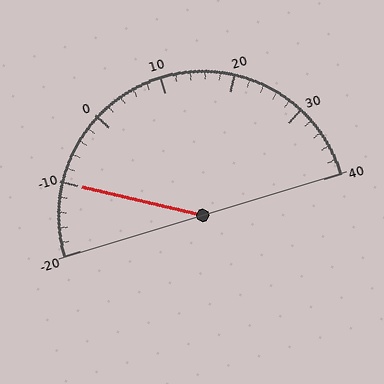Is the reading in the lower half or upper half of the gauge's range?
The reading is in the lower half of the range (-20 to 40).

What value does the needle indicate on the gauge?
The needle indicates approximately -10.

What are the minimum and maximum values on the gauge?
The gauge ranges from -20 to 40.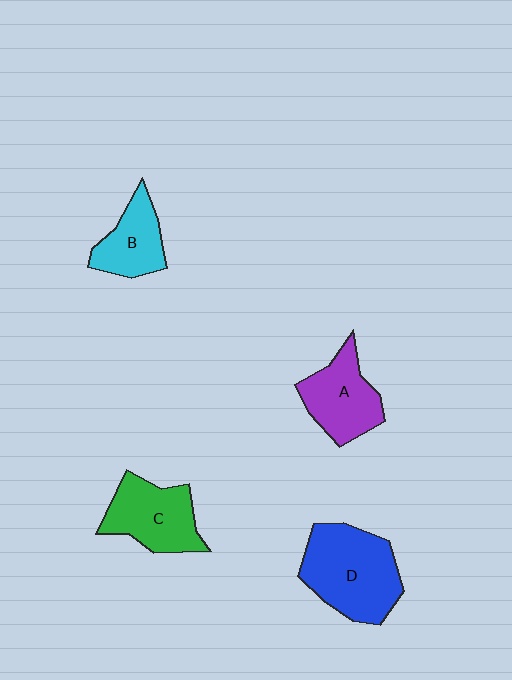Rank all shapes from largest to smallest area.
From largest to smallest: D (blue), C (green), A (purple), B (cyan).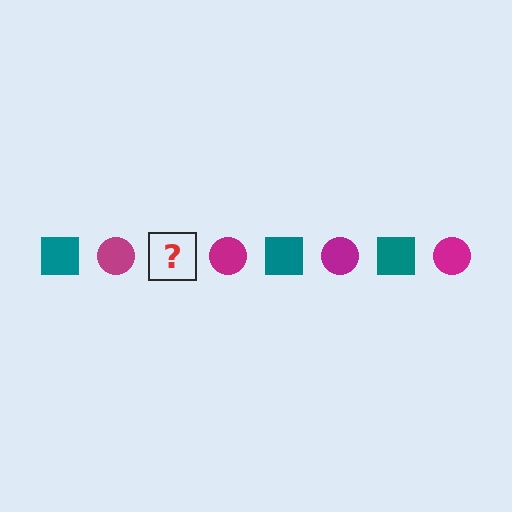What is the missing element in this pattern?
The missing element is a teal square.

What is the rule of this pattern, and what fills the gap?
The rule is that the pattern alternates between teal square and magenta circle. The gap should be filled with a teal square.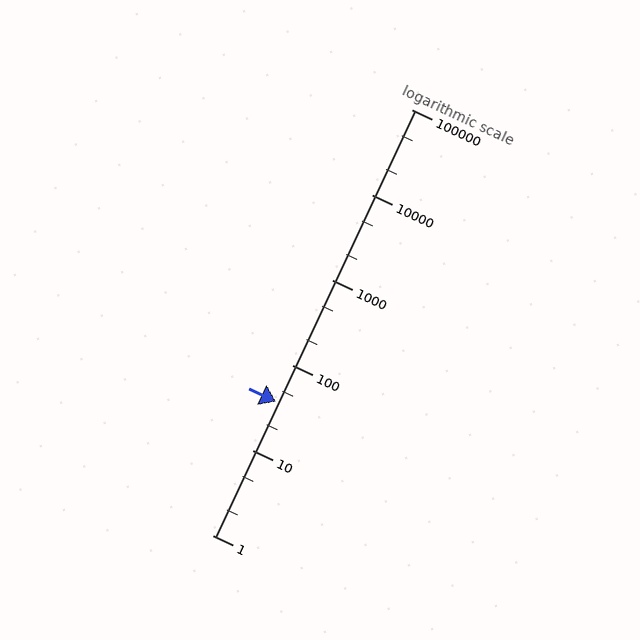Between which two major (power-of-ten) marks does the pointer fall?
The pointer is between 10 and 100.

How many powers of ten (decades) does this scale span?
The scale spans 5 decades, from 1 to 100000.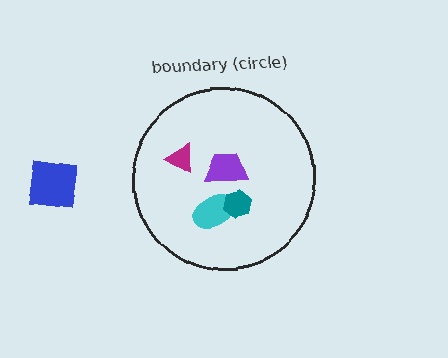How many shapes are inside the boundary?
4 inside, 1 outside.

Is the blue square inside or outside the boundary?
Outside.